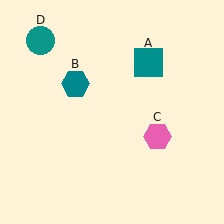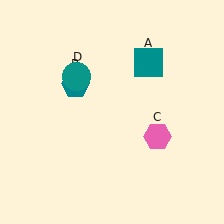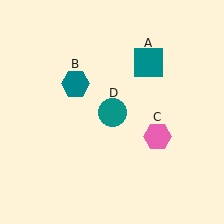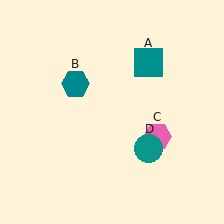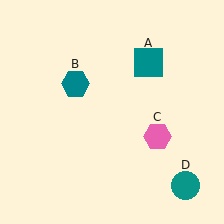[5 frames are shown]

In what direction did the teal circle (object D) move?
The teal circle (object D) moved down and to the right.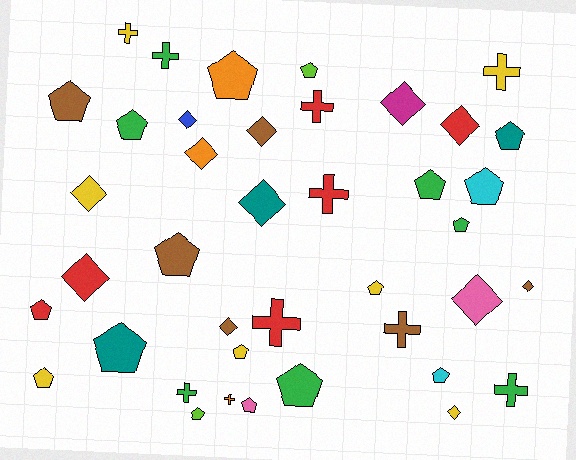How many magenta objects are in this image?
There is 1 magenta object.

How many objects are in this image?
There are 40 objects.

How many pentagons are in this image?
There are 18 pentagons.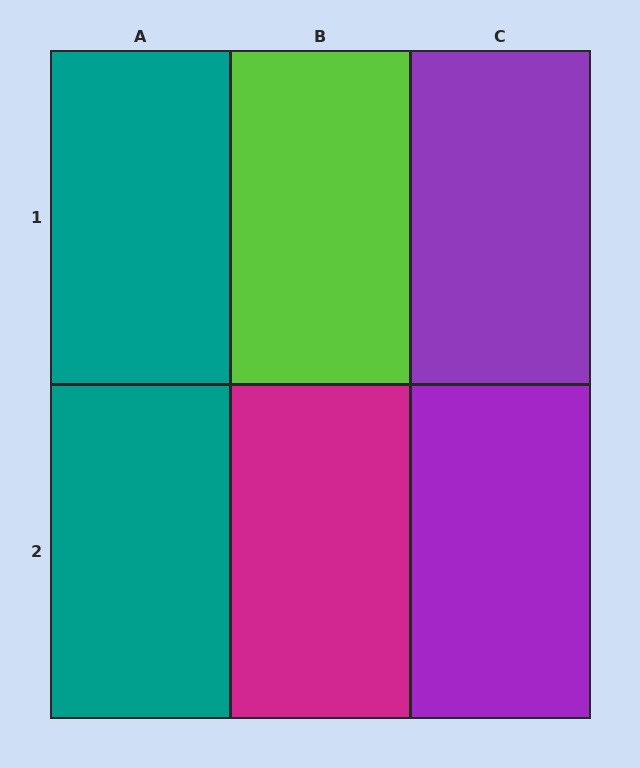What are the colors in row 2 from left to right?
Teal, magenta, purple.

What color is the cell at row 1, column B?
Lime.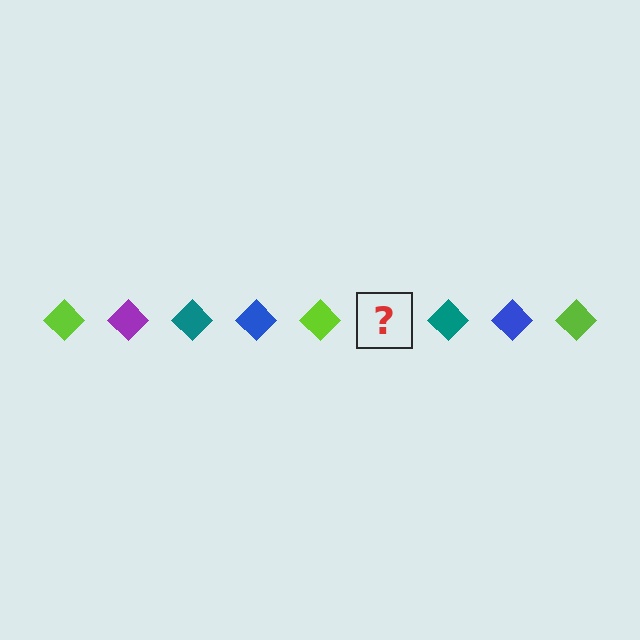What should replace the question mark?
The question mark should be replaced with a purple diamond.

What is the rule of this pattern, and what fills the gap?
The rule is that the pattern cycles through lime, purple, teal, blue diamonds. The gap should be filled with a purple diamond.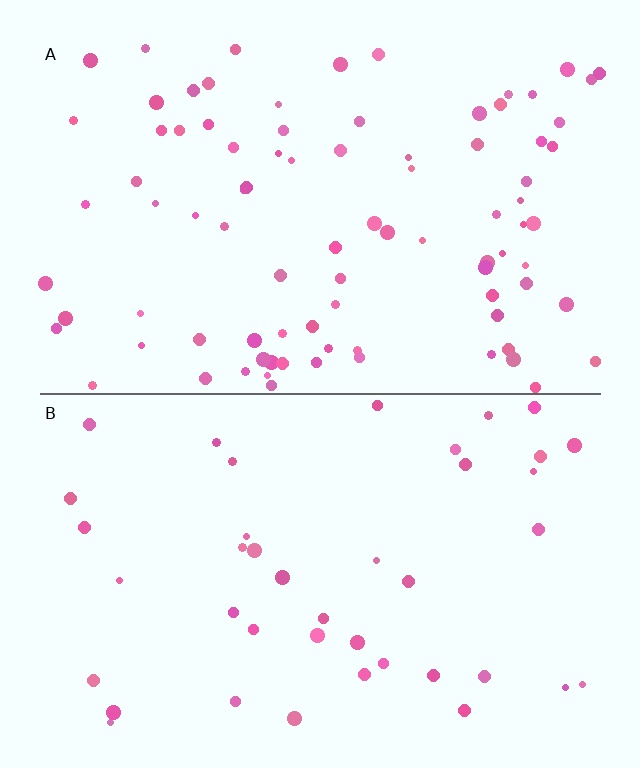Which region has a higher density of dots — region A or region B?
A (the top).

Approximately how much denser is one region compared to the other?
Approximately 2.1× — region A over region B.